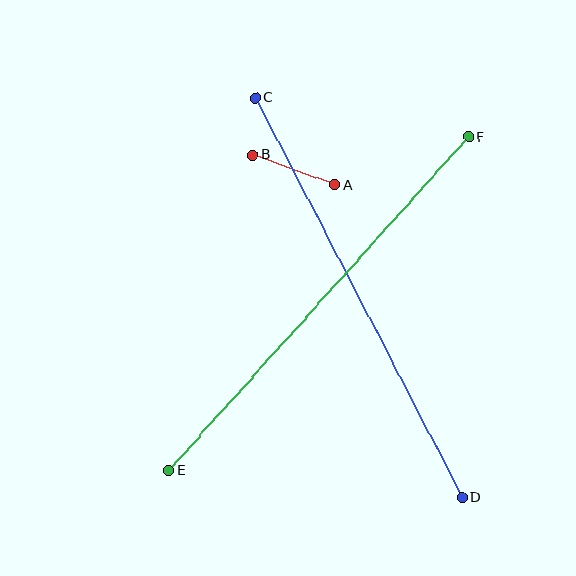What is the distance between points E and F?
The distance is approximately 448 pixels.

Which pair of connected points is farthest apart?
Points C and D are farthest apart.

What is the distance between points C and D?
The distance is approximately 450 pixels.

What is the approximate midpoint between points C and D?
The midpoint is at approximately (358, 298) pixels.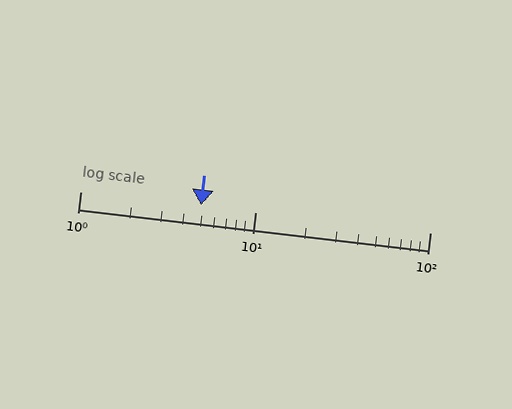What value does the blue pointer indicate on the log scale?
The pointer indicates approximately 4.9.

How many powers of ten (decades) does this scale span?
The scale spans 2 decades, from 1 to 100.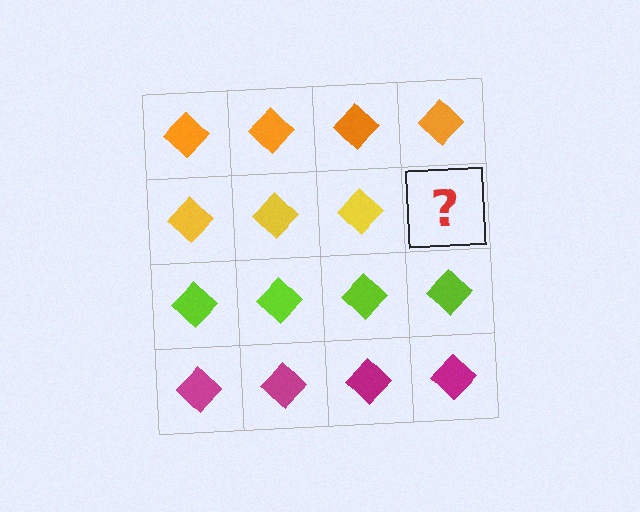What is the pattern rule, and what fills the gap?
The rule is that each row has a consistent color. The gap should be filled with a yellow diamond.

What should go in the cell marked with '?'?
The missing cell should contain a yellow diamond.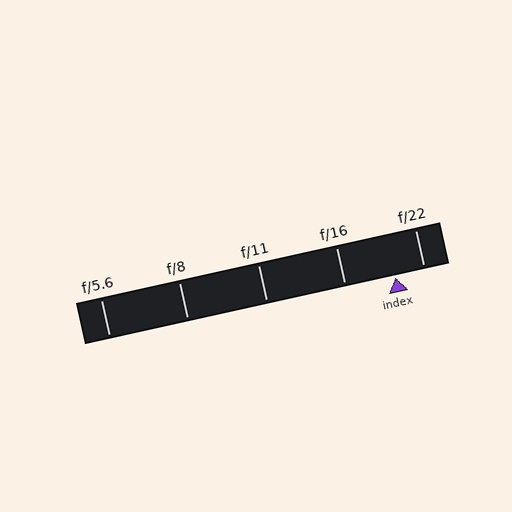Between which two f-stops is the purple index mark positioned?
The index mark is between f/16 and f/22.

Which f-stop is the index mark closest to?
The index mark is closest to f/22.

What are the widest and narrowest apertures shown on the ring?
The widest aperture shown is f/5.6 and the narrowest is f/22.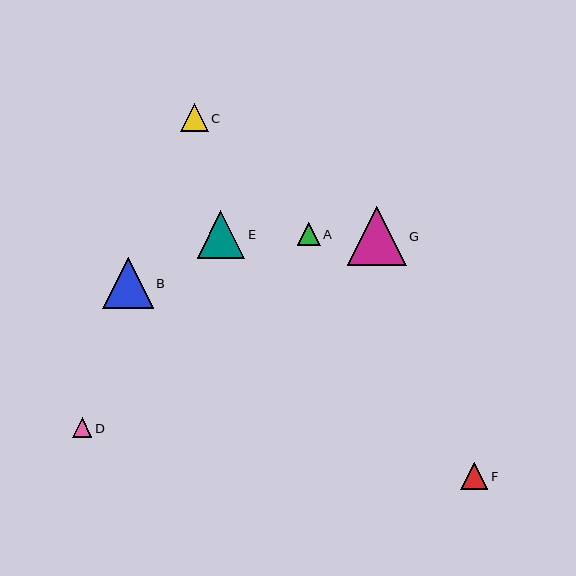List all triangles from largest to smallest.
From largest to smallest: G, B, E, C, F, A, D.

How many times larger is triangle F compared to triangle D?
Triangle F is approximately 1.4 times the size of triangle D.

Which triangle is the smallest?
Triangle D is the smallest with a size of approximately 20 pixels.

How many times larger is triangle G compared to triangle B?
Triangle G is approximately 1.2 times the size of triangle B.